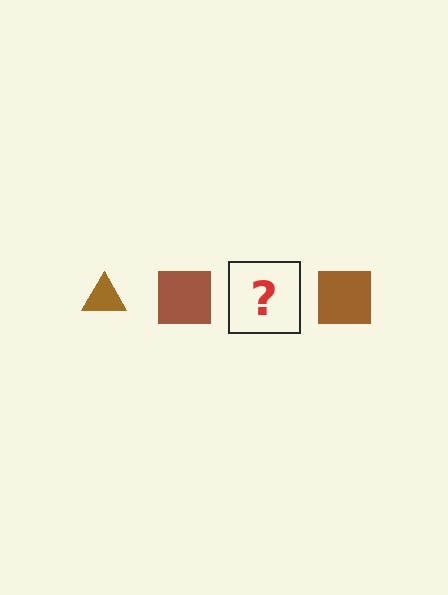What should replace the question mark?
The question mark should be replaced with a brown triangle.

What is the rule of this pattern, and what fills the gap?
The rule is that the pattern cycles through triangle, square shapes in brown. The gap should be filled with a brown triangle.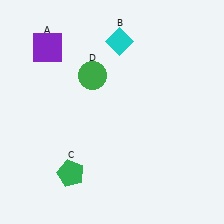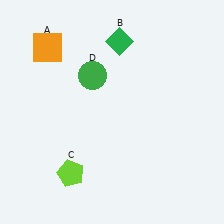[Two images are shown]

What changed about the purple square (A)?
In Image 1, A is purple. In Image 2, it changed to orange.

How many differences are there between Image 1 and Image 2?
There are 3 differences between the two images.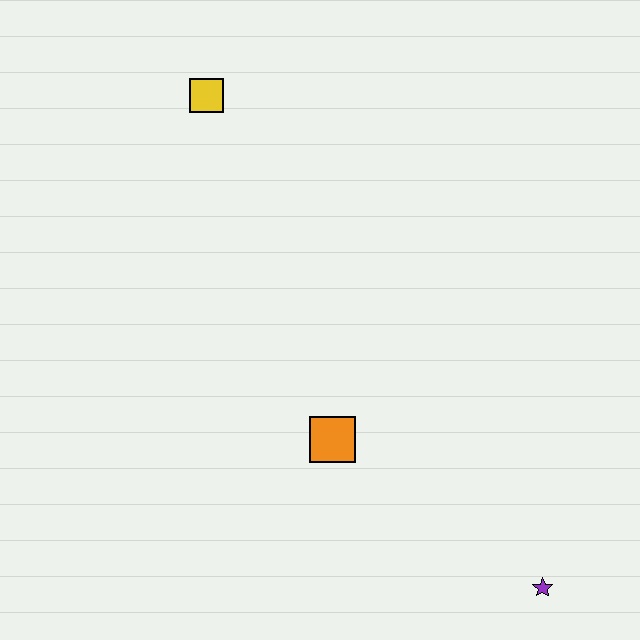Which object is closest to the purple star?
The orange square is closest to the purple star.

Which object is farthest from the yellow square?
The purple star is farthest from the yellow square.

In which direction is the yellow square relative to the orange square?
The yellow square is above the orange square.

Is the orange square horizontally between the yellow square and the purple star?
Yes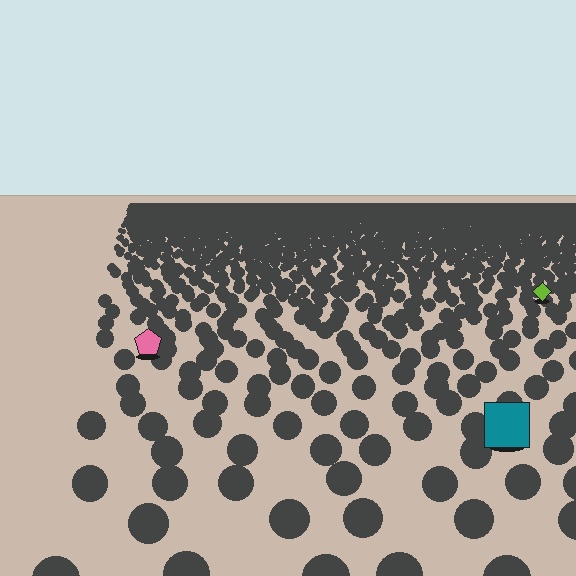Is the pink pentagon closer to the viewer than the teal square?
No. The teal square is closer — you can tell from the texture gradient: the ground texture is coarser near it.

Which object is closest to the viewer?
The teal square is closest. The texture marks near it are larger and more spread out.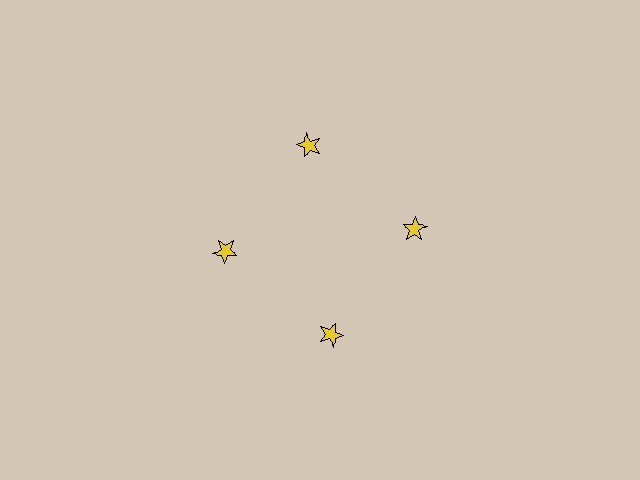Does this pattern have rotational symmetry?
Yes, this pattern has 4-fold rotational symmetry. It looks the same after rotating 90 degrees around the center.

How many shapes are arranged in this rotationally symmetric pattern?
There are 4 shapes, arranged in 4 groups of 1.